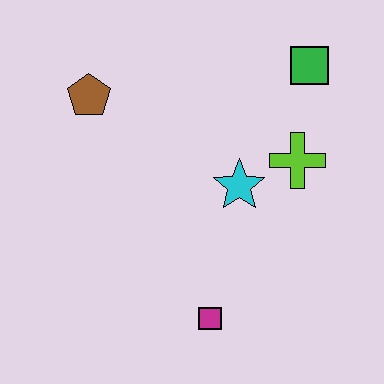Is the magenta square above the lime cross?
No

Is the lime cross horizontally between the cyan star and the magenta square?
No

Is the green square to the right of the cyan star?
Yes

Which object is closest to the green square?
The lime cross is closest to the green square.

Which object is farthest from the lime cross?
The brown pentagon is farthest from the lime cross.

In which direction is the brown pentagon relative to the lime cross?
The brown pentagon is to the left of the lime cross.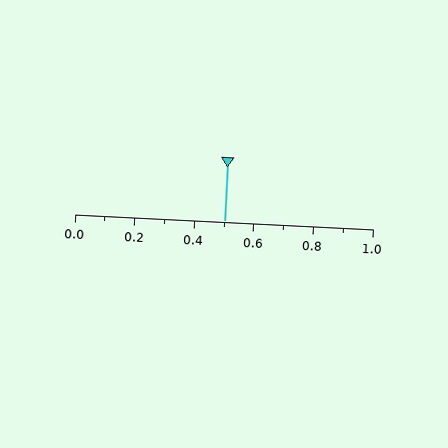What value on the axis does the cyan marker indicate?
The marker indicates approximately 0.5.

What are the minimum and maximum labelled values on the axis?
The axis runs from 0.0 to 1.0.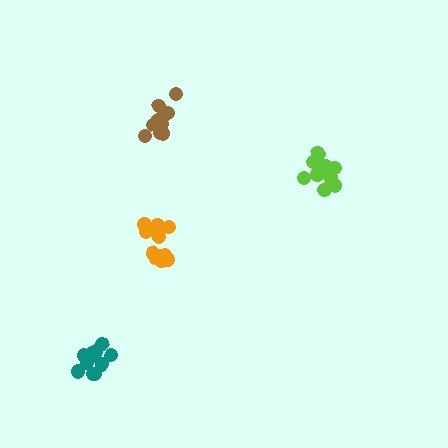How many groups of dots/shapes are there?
There are 4 groups.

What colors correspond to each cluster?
The clusters are colored: orange, brown, lime, teal.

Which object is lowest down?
The teal cluster is bottommost.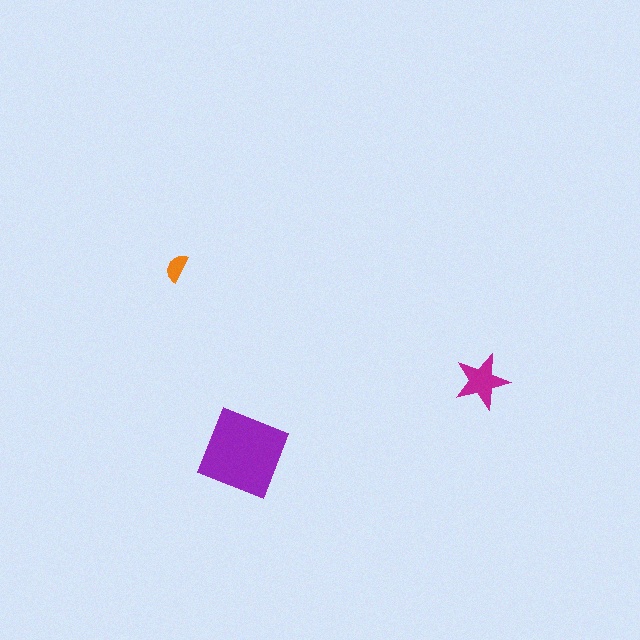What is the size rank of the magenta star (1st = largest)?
2nd.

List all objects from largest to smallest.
The purple square, the magenta star, the orange semicircle.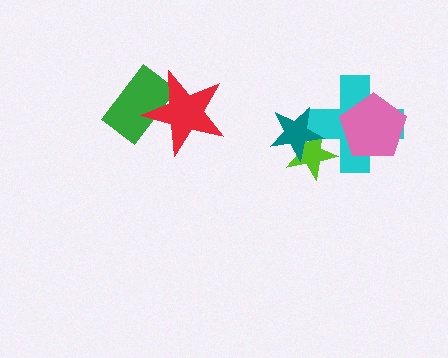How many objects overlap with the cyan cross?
3 objects overlap with the cyan cross.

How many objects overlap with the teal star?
2 objects overlap with the teal star.